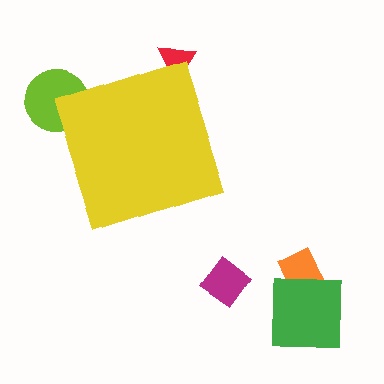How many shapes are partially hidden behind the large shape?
2 shapes are partially hidden.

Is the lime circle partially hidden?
Yes, the lime circle is partially hidden behind the yellow diamond.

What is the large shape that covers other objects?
A yellow diamond.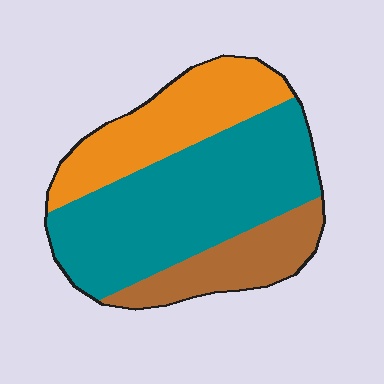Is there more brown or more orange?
Orange.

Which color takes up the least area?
Brown, at roughly 20%.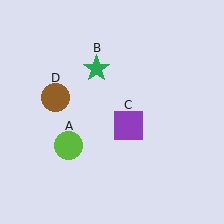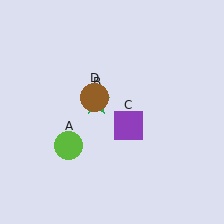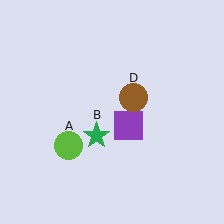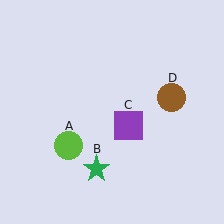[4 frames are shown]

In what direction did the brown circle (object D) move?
The brown circle (object D) moved right.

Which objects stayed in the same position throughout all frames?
Lime circle (object A) and purple square (object C) remained stationary.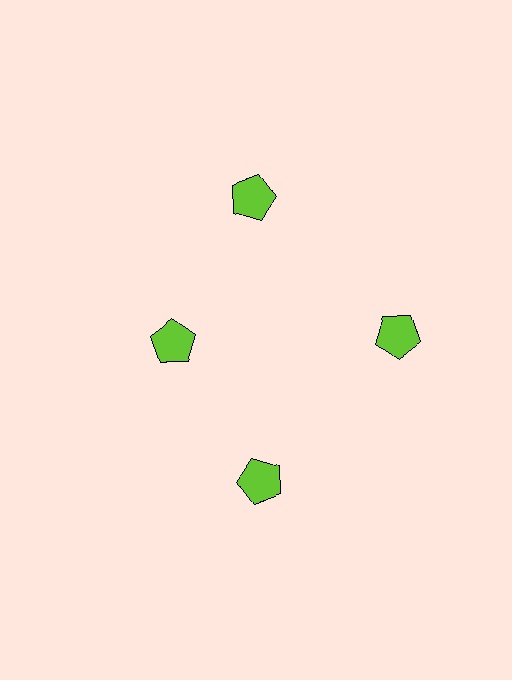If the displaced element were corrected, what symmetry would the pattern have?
It would have 4-fold rotational symmetry — the pattern would map onto itself every 90 degrees.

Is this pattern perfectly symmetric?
No. The 4 lime pentagons are arranged in a ring, but one element near the 9 o'clock position is pulled inward toward the center, breaking the 4-fold rotational symmetry.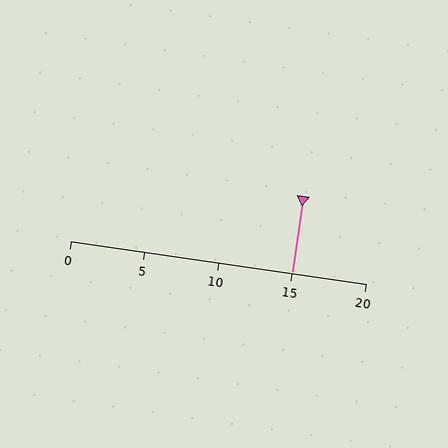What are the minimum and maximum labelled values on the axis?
The axis runs from 0 to 20.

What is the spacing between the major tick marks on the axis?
The major ticks are spaced 5 apart.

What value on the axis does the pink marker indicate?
The marker indicates approximately 15.